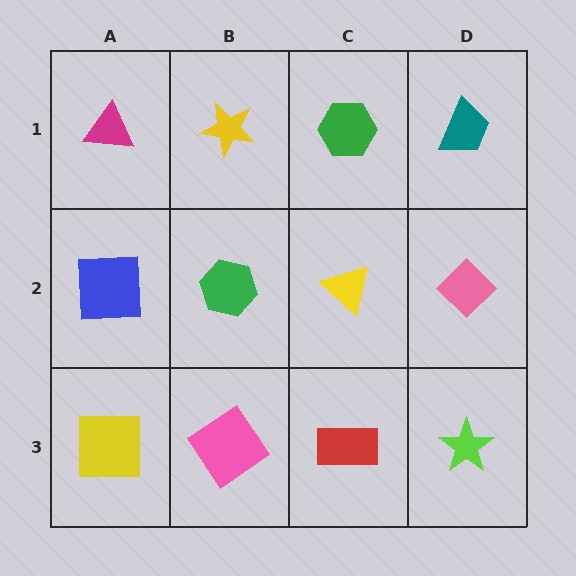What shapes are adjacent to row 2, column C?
A green hexagon (row 1, column C), a red rectangle (row 3, column C), a green hexagon (row 2, column B), a pink diamond (row 2, column D).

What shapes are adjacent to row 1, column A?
A blue square (row 2, column A), a yellow star (row 1, column B).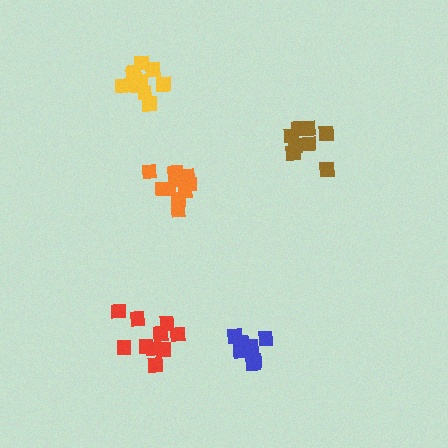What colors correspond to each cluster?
The clusters are colored: blue, orange, brown, yellow, red.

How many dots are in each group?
Group 1: 8 dots, Group 2: 12 dots, Group 3: 8 dots, Group 4: 11 dots, Group 5: 10 dots (49 total).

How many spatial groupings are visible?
There are 5 spatial groupings.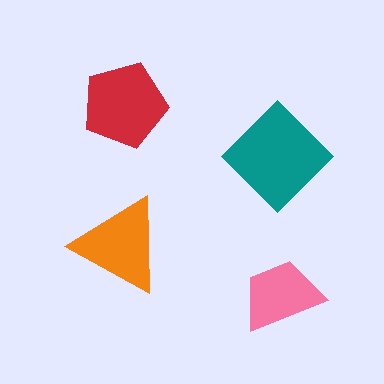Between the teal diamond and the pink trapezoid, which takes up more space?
The teal diamond.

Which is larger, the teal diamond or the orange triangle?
The teal diamond.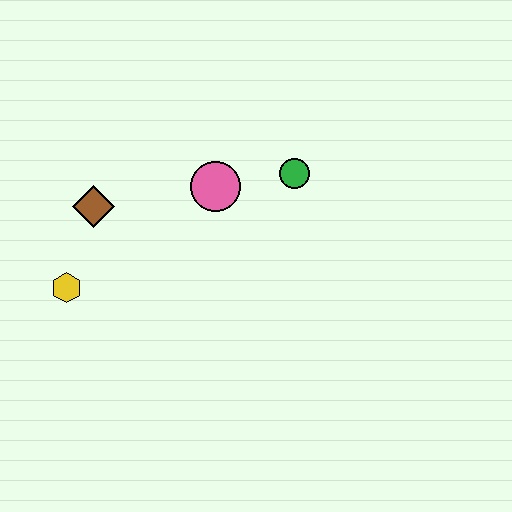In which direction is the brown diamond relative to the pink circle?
The brown diamond is to the left of the pink circle.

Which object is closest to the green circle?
The pink circle is closest to the green circle.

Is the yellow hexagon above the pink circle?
No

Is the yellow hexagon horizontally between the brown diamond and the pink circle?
No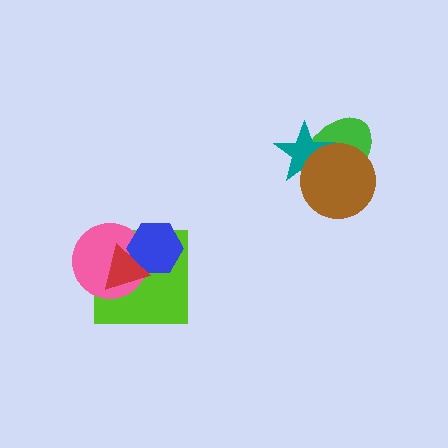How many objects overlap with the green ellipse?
2 objects overlap with the green ellipse.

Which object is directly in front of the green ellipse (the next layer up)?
The teal star is directly in front of the green ellipse.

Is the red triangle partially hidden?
No, no other shape covers it.